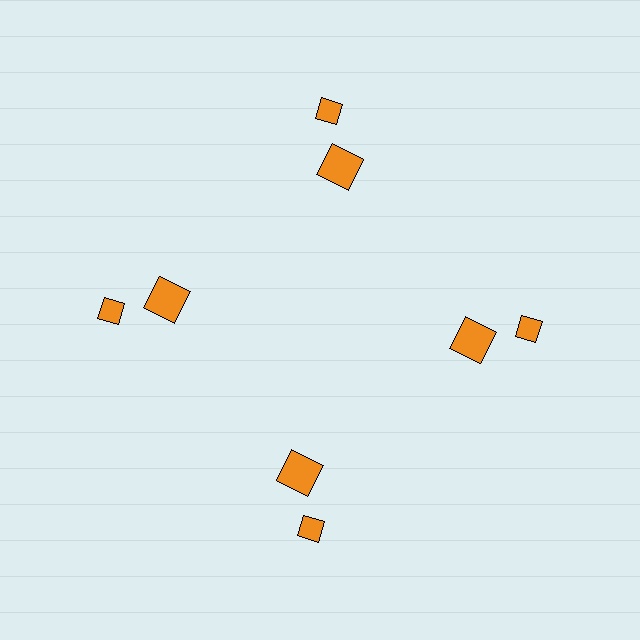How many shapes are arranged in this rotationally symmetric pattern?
There are 8 shapes, arranged in 4 groups of 2.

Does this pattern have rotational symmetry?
Yes, this pattern has 4-fold rotational symmetry. It looks the same after rotating 90 degrees around the center.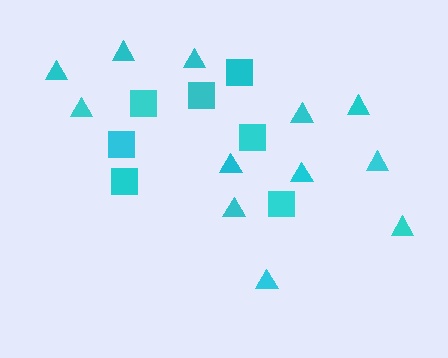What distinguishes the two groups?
There are 2 groups: one group of triangles (12) and one group of squares (7).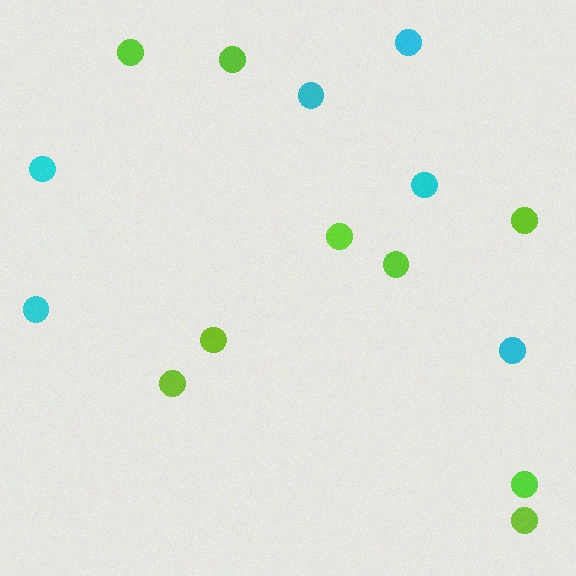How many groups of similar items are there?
There are 2 groups: one group of cyan circles (6) and one group of lime circles (9).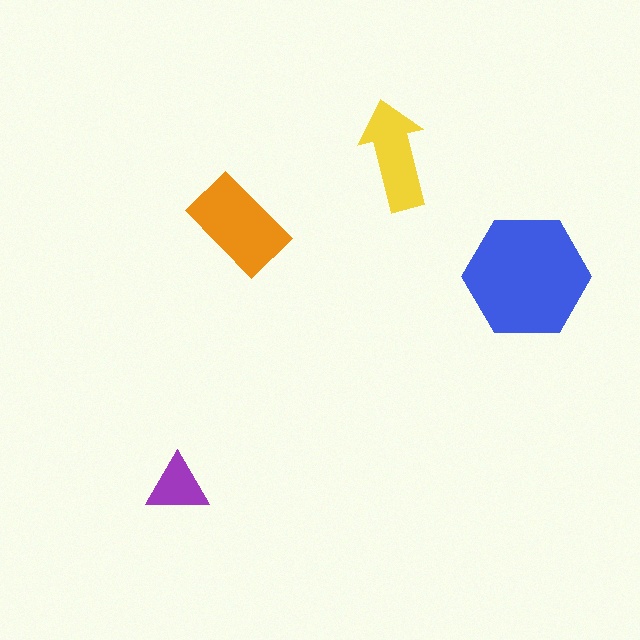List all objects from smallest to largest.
The purple triangle, the yellow arrow, the orange rectangle, the blue hexagon.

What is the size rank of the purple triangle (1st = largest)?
4th.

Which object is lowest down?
The purple triangle is bottommost.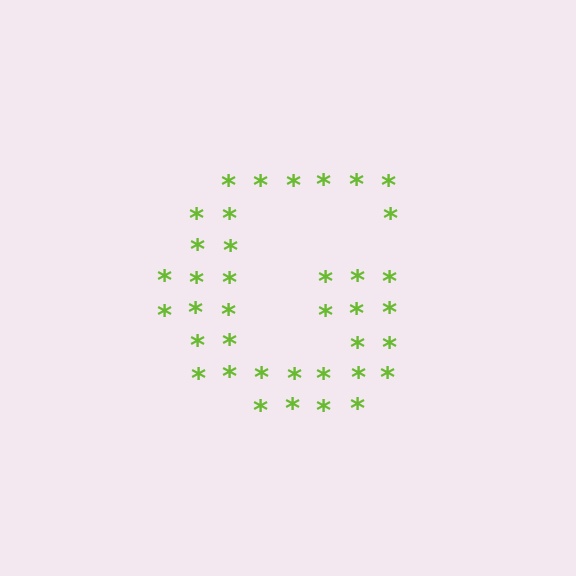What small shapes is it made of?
It is made of small asterisks.